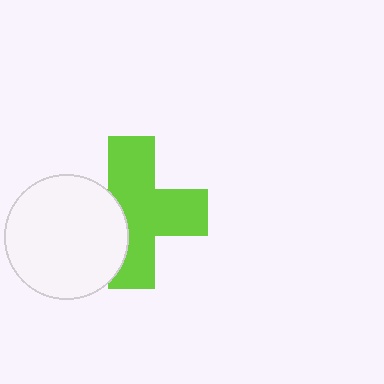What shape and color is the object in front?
The object in front is a white circle.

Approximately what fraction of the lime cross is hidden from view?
Roughly 32% of the lime cross is hidden behind the white circle.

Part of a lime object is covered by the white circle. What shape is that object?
It is a cross.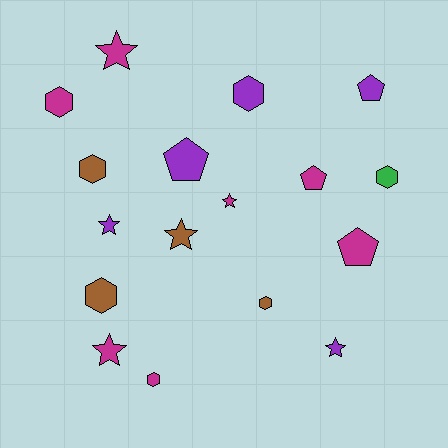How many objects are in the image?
There are 17 objects.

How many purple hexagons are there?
There is 1 purple hexagon.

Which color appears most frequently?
Magenta, with 7 objects.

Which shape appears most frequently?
Hexagon, with 7 objects.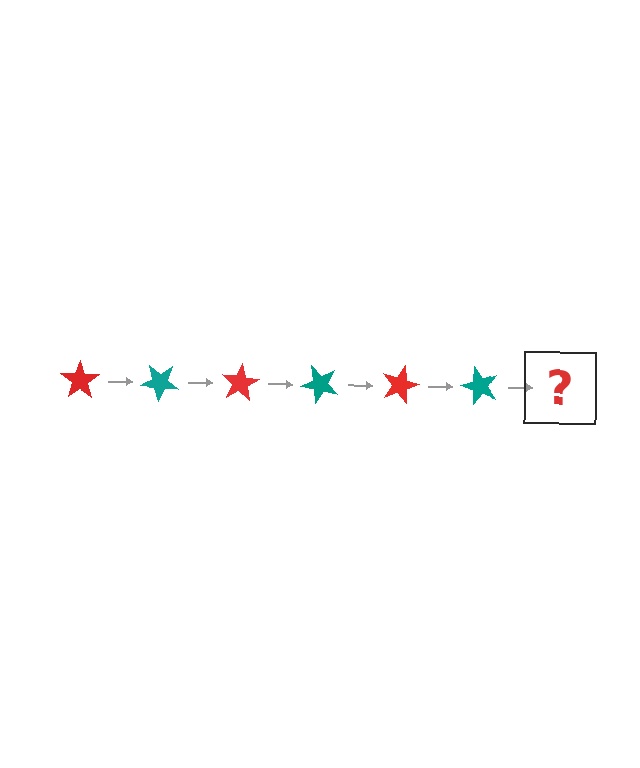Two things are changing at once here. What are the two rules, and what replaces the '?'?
The two rules are that it rotates 40 degrees each step and the color cycles through red and teal. The '?' should be a red star, rotated 240 degrees from the start.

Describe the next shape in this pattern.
It should be a red star, rotated 240 degrees from the start.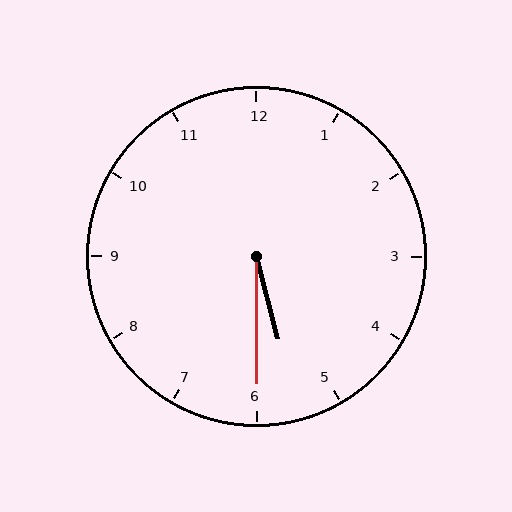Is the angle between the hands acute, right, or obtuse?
It is acute.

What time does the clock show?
5:30.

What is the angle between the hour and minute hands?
Approximately 15 degrees.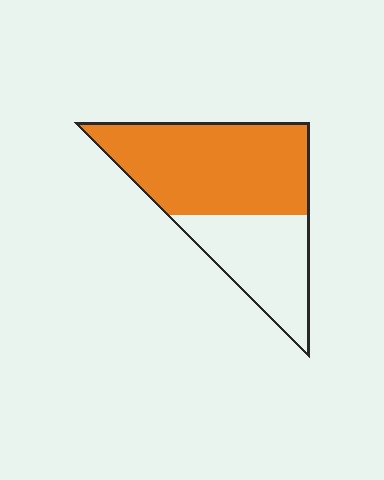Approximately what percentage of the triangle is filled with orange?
Approximately 65%.